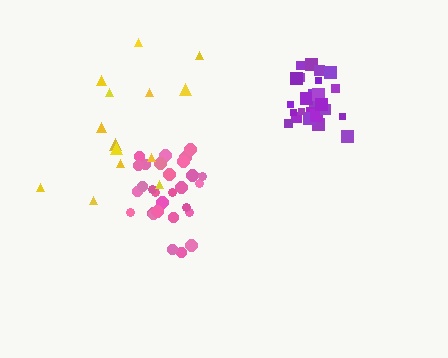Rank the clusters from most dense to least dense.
purple, pink, yellow.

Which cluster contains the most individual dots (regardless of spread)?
Pink (29).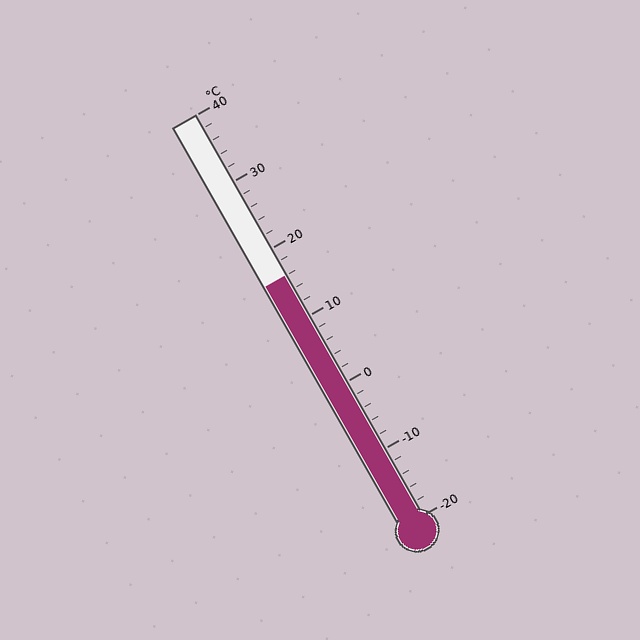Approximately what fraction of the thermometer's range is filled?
The thermometer is filled to approximately 60% of its range.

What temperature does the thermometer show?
The thermometer shows approximately 16°C.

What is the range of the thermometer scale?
The thermometer scale ranges from -20°C to 40°C.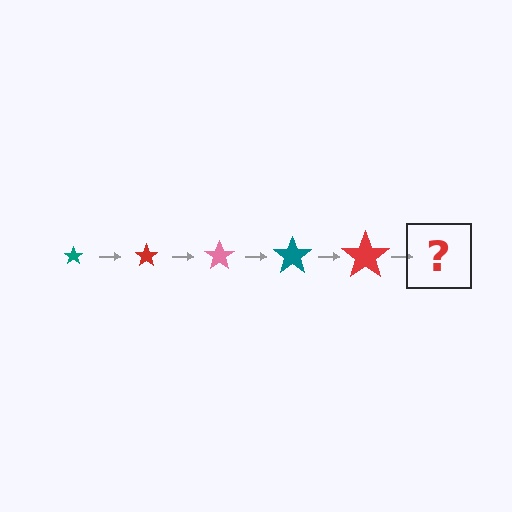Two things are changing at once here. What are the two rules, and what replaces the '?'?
The two rules are that the star grows larger each step and the color cycles through teal, red, and pink. The '?' should be a pink star, larger than the previous one.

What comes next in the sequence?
The next element should be a pink star, larger than the previous one.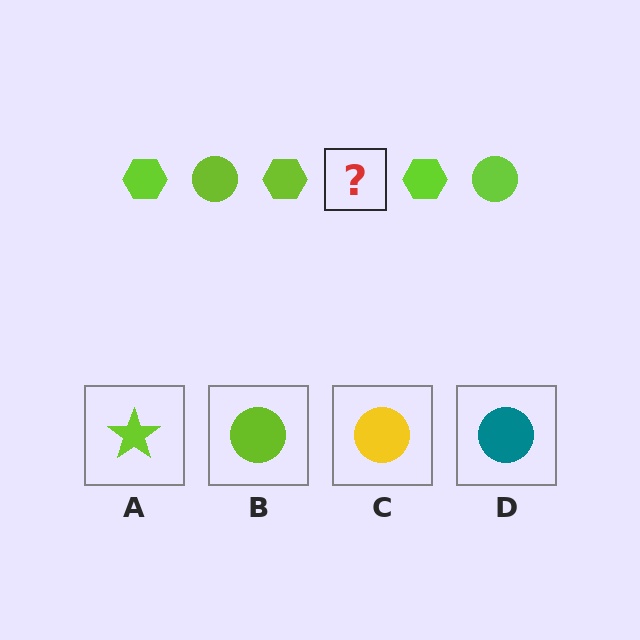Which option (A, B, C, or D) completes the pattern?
B.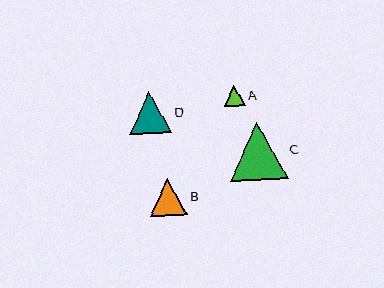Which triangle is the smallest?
Triangle A is the smallest with a size of approximately 21 pixels.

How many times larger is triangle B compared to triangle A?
Triangle B is approximately 1.8 times the size of triangle A.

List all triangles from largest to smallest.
From largest to smallest: C, D, B, A.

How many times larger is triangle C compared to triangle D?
Triangle C is approximately 1.4 times the size of triangle D.